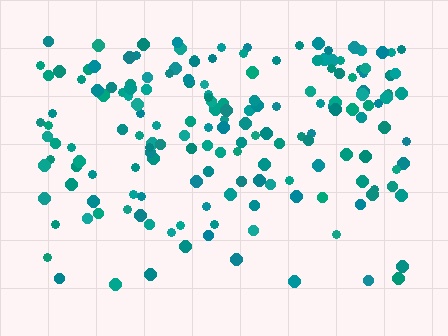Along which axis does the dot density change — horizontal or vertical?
Vertical.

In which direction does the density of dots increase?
From bottom to top, with the top side densest.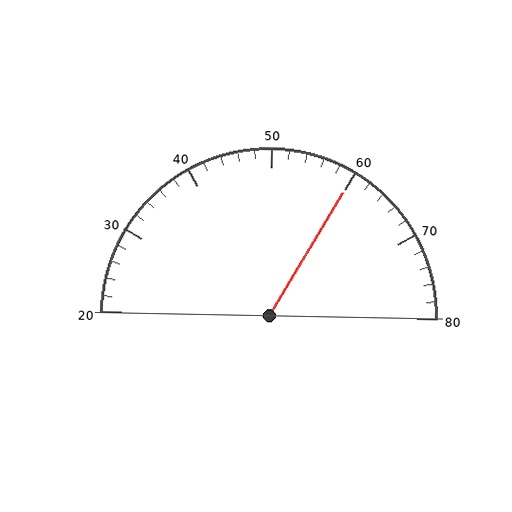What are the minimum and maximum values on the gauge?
The gauge ranges from 20 to 80.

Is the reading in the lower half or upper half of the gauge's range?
The reading is in the upper half of the range (20 to 80).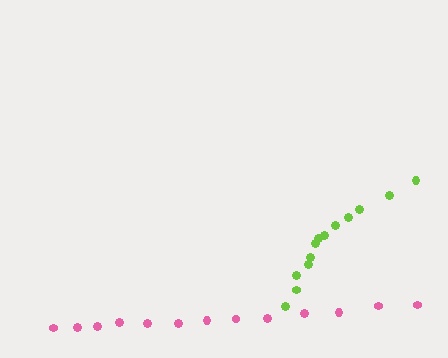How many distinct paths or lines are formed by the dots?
There are 2 distinct paths.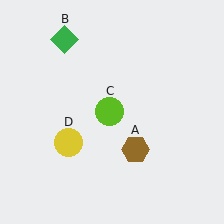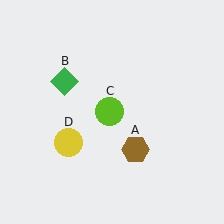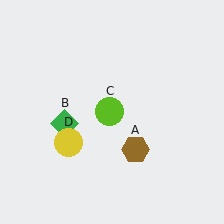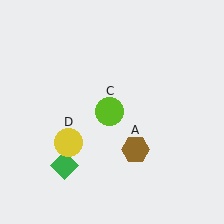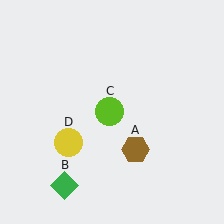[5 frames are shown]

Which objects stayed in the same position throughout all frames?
Brown hexagon (object A) and lime circle (object C) and yellow circle (object D) remained stationary.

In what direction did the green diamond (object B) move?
The green diamond (object B) moved down.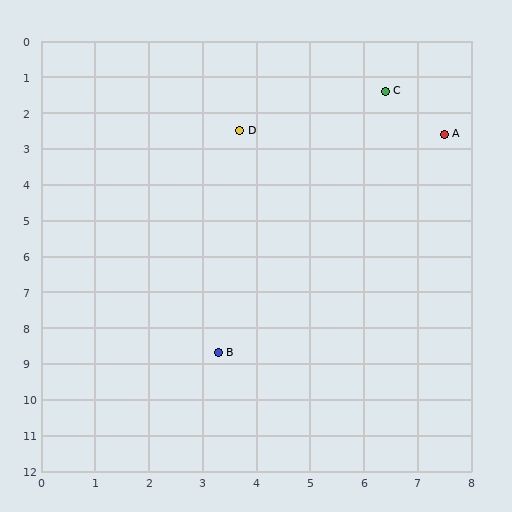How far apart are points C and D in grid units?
Points C and D are about 2.9 grid units apart.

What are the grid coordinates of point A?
Point A is at approximately (7.5, 2.6).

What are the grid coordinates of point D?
Point D is at approximately (3.7, 2.5).